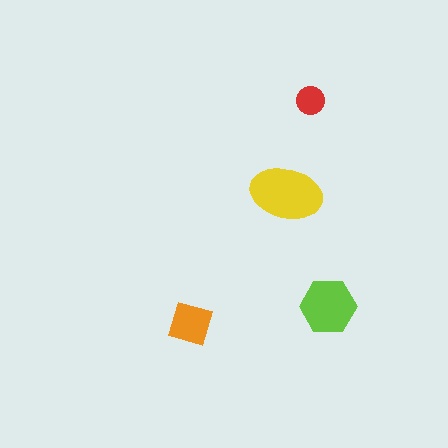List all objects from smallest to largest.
The red circle, the orange diamond, the lime hexagon, the yellow ellipse.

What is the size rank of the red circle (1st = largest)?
4th.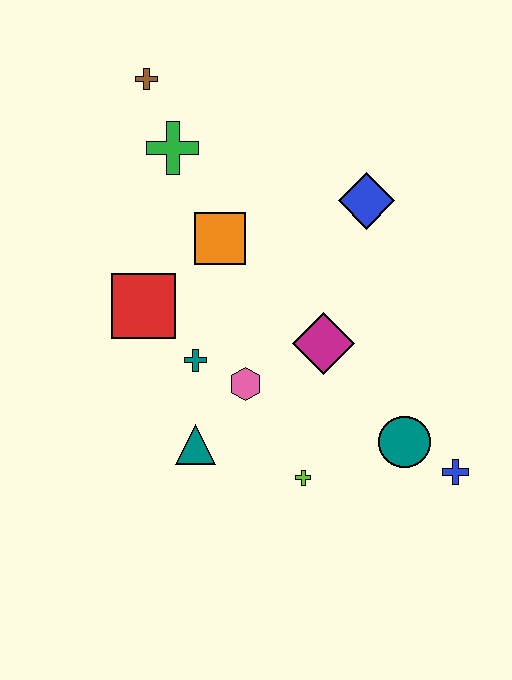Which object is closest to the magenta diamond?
The pink hexagon is closest to the magenta diamond.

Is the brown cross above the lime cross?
Yes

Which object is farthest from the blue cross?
The brown cross is farthest from the blue cross.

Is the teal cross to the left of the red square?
No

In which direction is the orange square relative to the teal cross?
The orange square is above the teal cross.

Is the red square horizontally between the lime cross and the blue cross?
No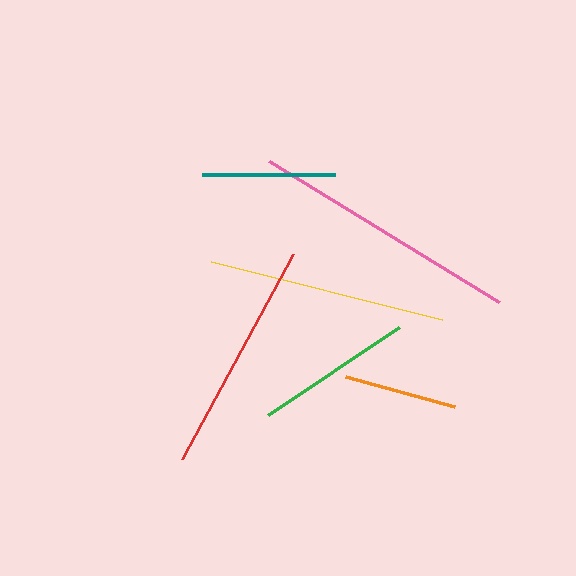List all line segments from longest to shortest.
From longest to shortest: pink, yellow, red, green, teal, orange.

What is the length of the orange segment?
The orange segment is approximately 113 pixels long.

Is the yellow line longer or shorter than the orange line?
The yellow line is longer than the orange line.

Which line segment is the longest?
The pink line is the longest at approximately 270 pixels.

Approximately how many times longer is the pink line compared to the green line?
The pink line is approximately 1.7 times the length of the green line.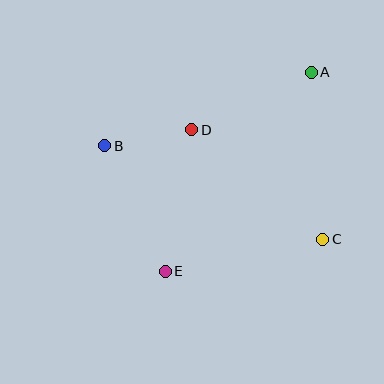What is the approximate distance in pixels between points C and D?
The distance between C and D is approximately 171 pixels.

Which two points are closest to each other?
Points B and D are closest to each other.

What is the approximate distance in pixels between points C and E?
The distance between C and E is approximately 161 pixels.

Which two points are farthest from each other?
Points A and E are farthest from each other.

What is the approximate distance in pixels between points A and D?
The distance between A and D is approximately 133 pixels.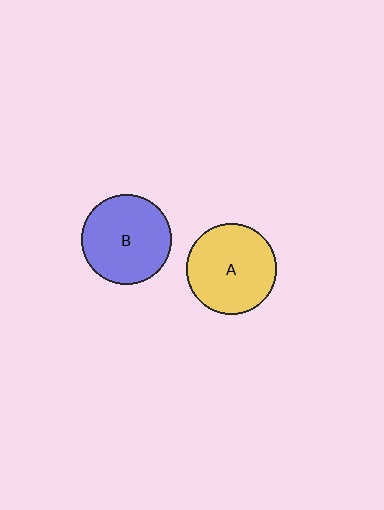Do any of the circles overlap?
No, none of the circles overlap.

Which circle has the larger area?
Circle A (yellow).